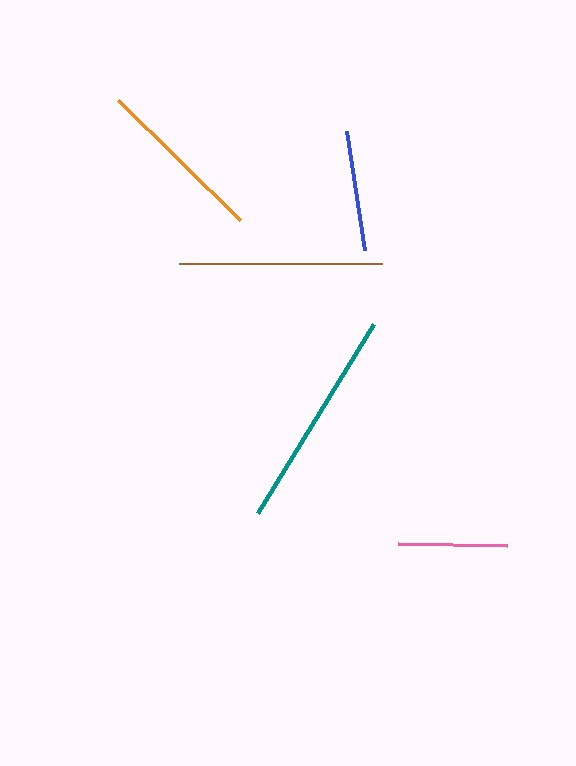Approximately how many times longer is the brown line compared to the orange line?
The brown line is approximately 1.2 times the length of the orange line.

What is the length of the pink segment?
The pink segment is approximately 109 pixels long.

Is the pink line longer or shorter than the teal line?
The teal line is longer than the pink line.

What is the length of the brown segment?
The brown segment is approximately 202 pixels long.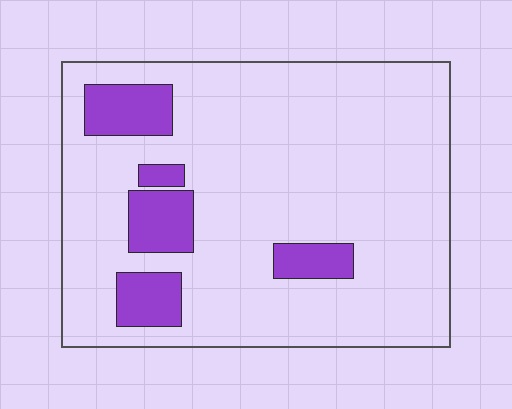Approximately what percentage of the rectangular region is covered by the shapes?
Approximately 15%.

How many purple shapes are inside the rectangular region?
5.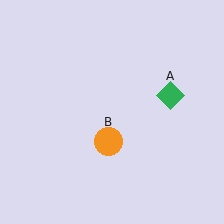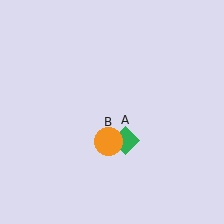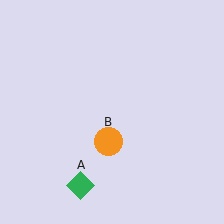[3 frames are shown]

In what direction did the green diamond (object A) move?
The green diamond (object A) moved down and to the left.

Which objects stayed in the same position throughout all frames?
Orange circle (object B) remained stationary.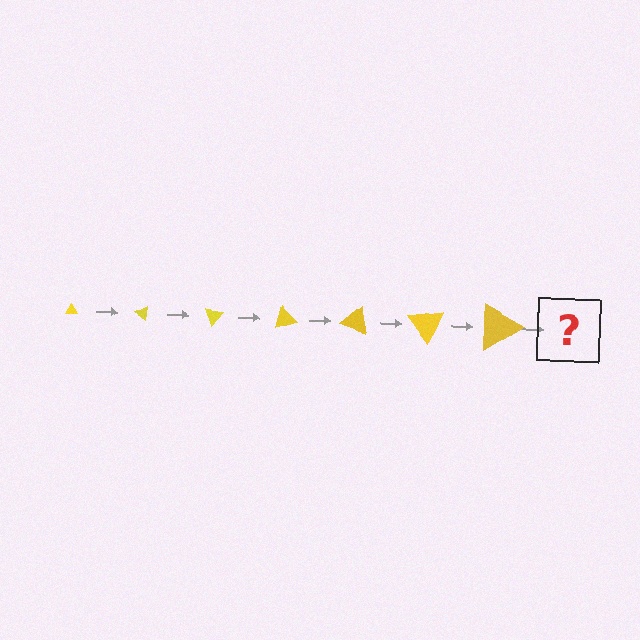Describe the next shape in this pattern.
It should be a triangle, larger than the previous one and rotated 245 degrees from the start.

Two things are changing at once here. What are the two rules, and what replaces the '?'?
The two rules are that the triangle grows larger each step and it rotates 35 degrees each step. The '?' should be a triangle, larger than the previous one and rotated 245 degrees from the start.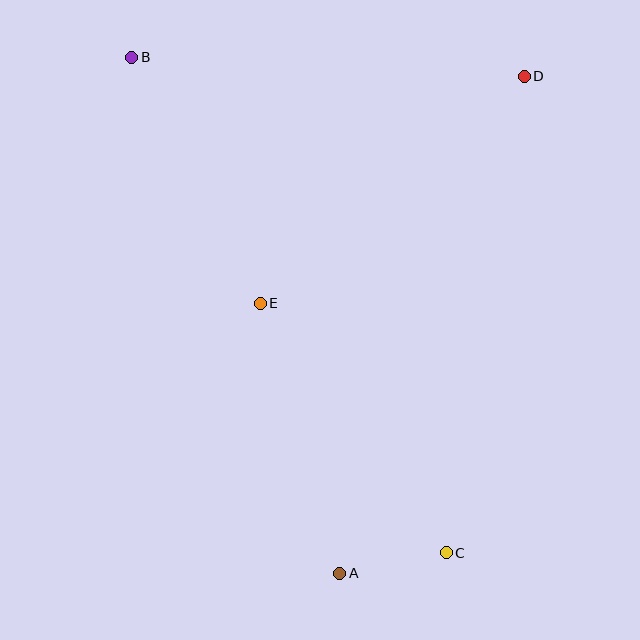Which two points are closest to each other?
Points A and C are closest to each other.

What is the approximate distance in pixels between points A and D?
The distance between A and D is approximately 530 pixels.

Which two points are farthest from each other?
Points B and C are farthest from each other.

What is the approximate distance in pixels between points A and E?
The distance between A and E is approximately 281 pixels.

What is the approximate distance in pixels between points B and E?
The distance between B and E is approximately 278 pixels.